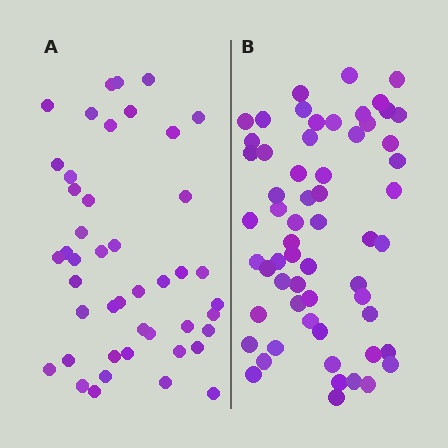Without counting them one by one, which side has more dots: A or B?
Region B (the right region) has more dots.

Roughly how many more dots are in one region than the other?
Region B has approximately 15 more dots than region A.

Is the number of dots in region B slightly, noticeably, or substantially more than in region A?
Region B has noticeably more, but not dramatically so. The ratio is roughly 1.3 to 1.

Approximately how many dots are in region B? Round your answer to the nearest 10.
About 60 dots.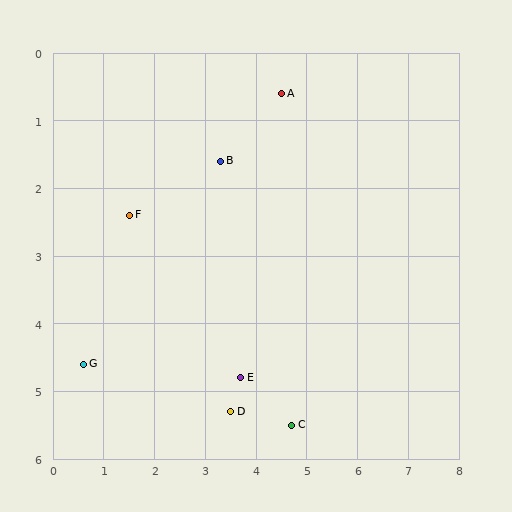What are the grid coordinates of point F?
Point F is at approximately (1.5, 2.4).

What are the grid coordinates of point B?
Point B is at approximately (3.3, 1.6).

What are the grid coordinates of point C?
Point C is at approximately (4.7, 5.5).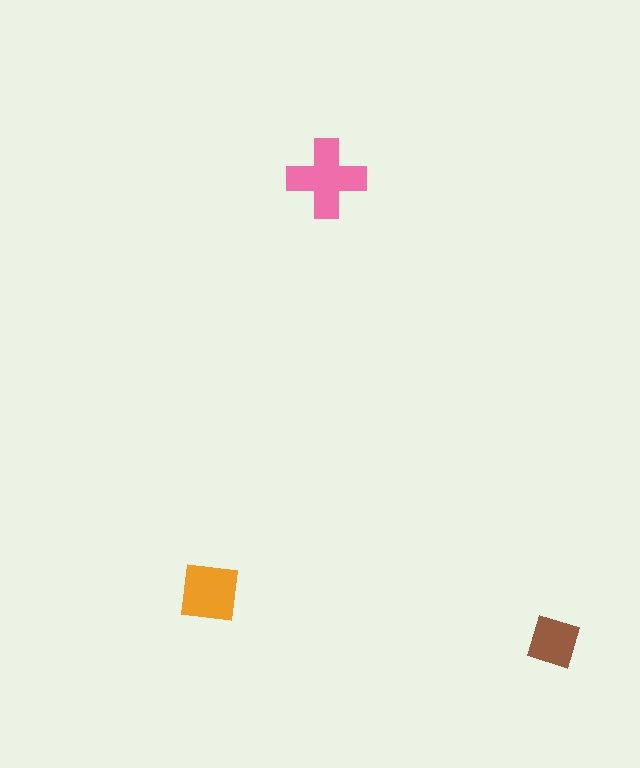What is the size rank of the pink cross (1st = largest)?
1st.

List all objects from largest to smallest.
The pink cross, the orange square, the brown diamond.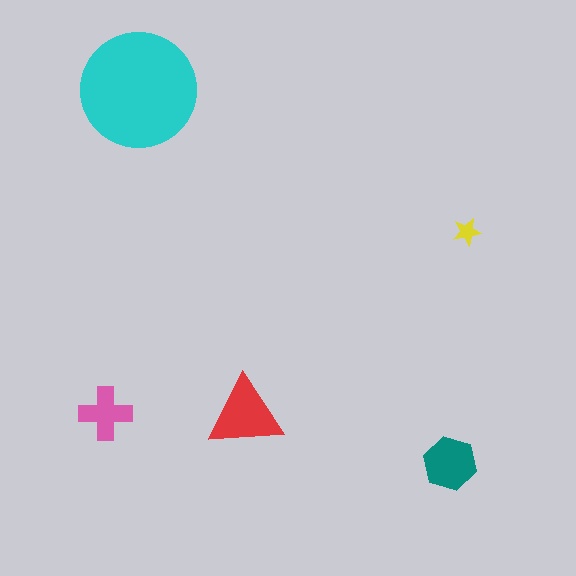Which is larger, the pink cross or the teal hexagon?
The teal hexagon.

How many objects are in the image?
There are 5 objects in the image.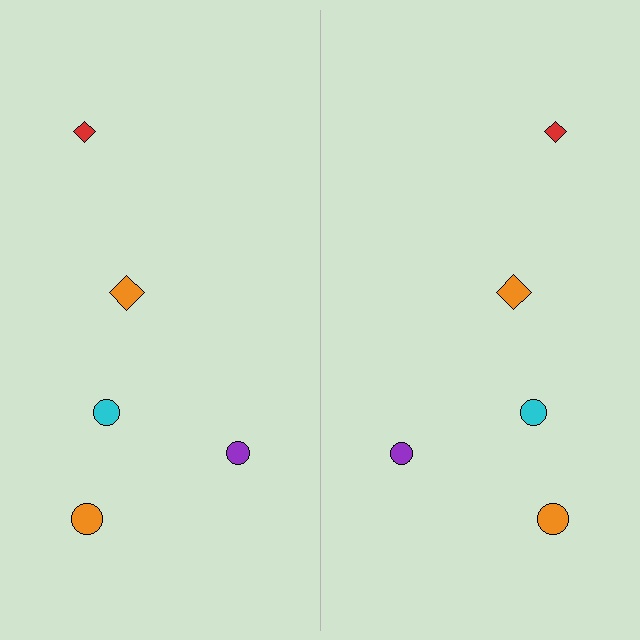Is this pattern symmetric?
Yes, this pattern has bilateral (reflection) symmetry.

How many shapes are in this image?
There are 10 shapes in this image.